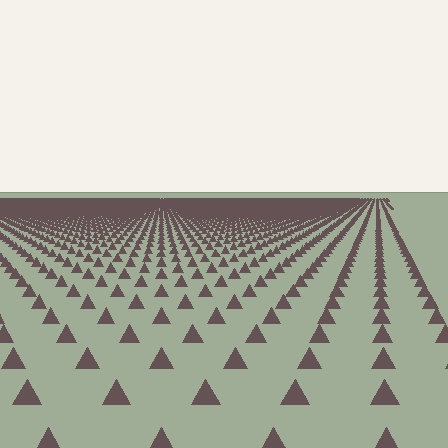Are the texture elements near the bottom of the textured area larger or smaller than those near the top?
Larger. Near the bottom, elements are closer to the viewer and appear at a bigger on-screen size.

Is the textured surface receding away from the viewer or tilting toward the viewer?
The surface is receding away from the viewer. Texture elements get smaller and denser toward the top.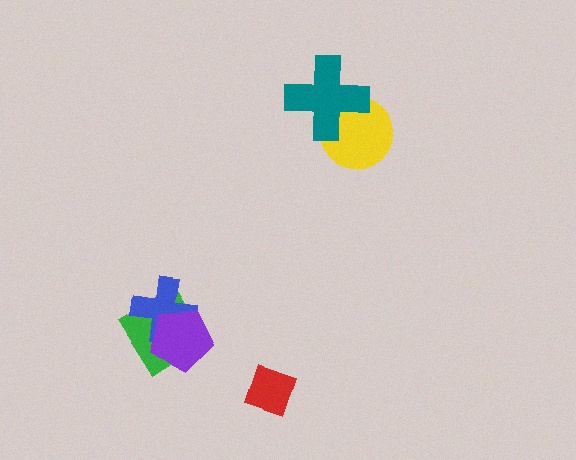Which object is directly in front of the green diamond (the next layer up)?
The blue cross is directly in front of the green diamond.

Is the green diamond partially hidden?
Yes, it is partially covered by another shape.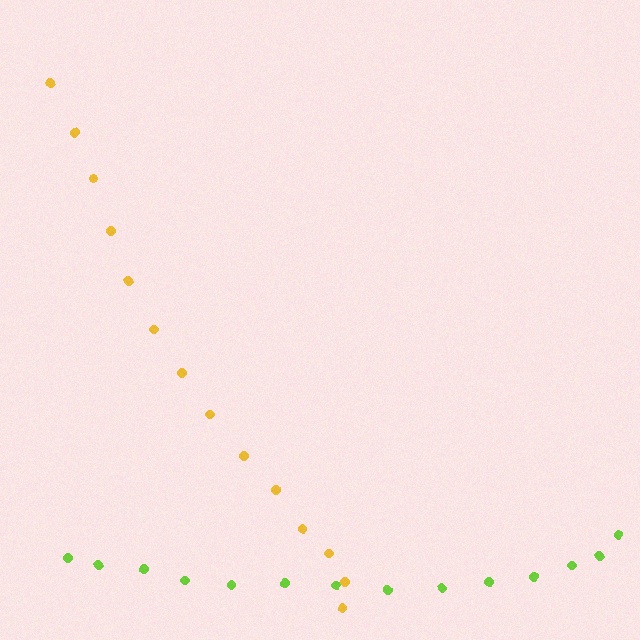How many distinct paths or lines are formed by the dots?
There are 2 distinct paths.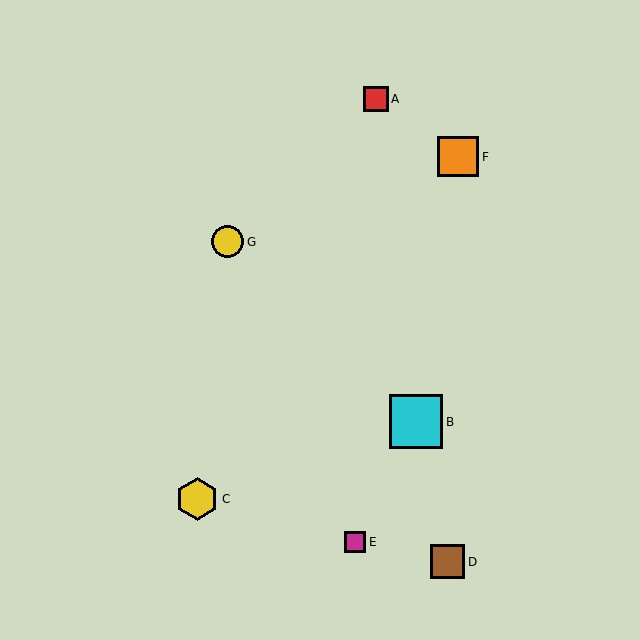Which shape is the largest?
The cyan square (labeled B) is the largest.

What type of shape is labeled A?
Shape A is a red square.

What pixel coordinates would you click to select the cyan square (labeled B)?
Click at (416, 422) to select the cyan square B.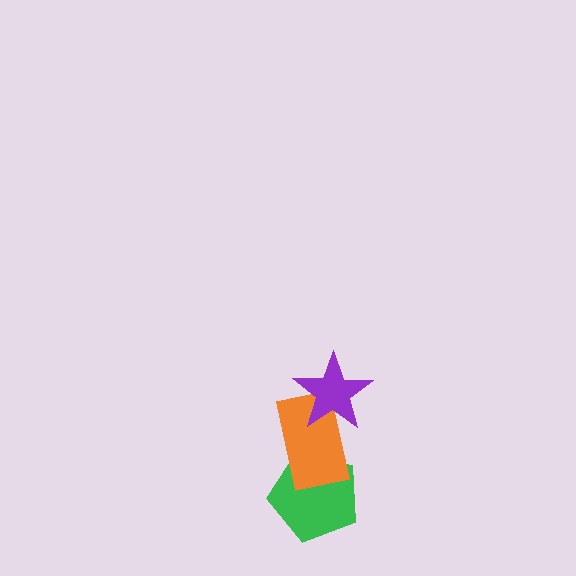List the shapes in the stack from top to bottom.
From top to bottom: the purple star, the orange rectangle, the green pentagon.